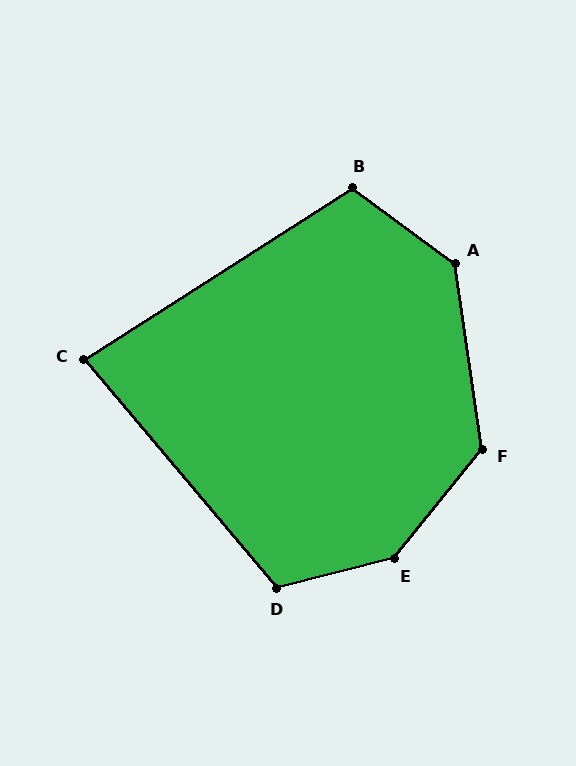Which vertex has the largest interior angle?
E, at approximately 143 degrees.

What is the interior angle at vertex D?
Approximately 116 degrees (obtuse).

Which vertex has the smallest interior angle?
C, at approximately 82 degrees.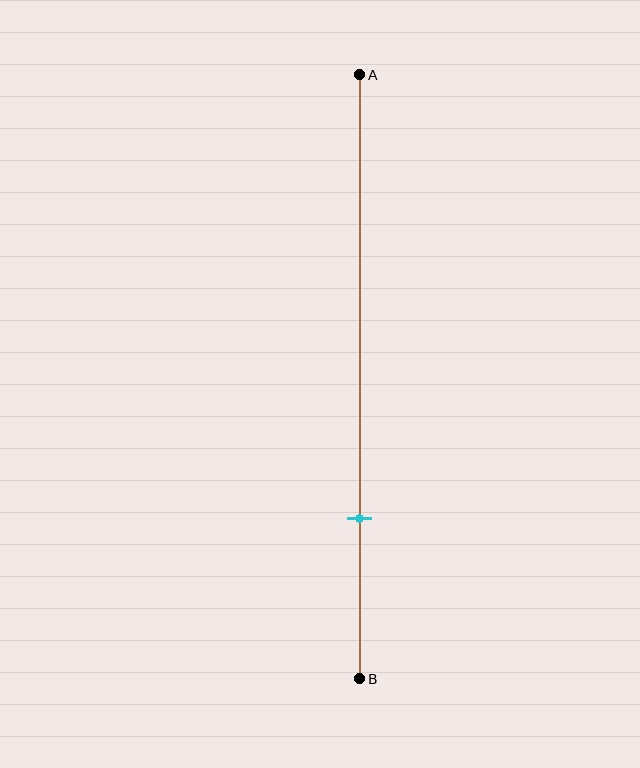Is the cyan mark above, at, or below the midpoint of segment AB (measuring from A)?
The cyan mark is below the midpoint of segment AB.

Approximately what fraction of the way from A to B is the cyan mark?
The cyan mark is approximately 75% of the way from A to B.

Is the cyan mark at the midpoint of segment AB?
No, the mark is at about 75% from A, not at the 50% midpoint.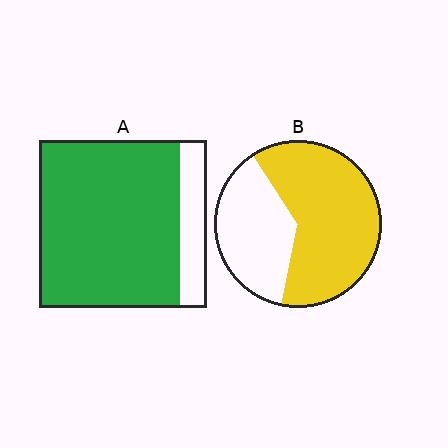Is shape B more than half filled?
Yes.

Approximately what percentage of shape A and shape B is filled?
A is approximately 85% and B is approximately 65%.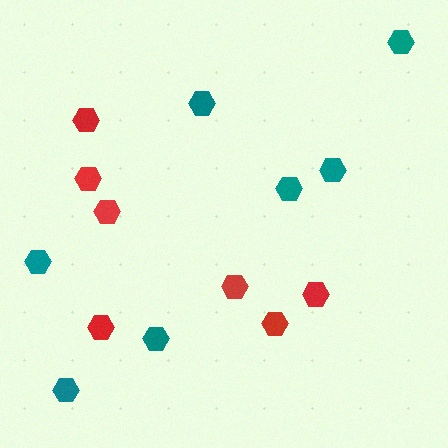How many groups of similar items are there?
There are 2 groups: one group of teal hexagons (7) and one group of red hexagons (7).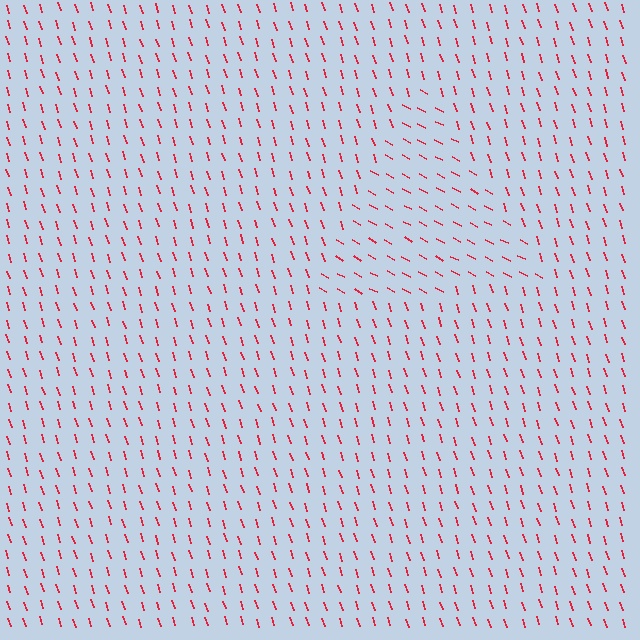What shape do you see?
I see a triangle.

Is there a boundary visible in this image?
Yes, there is a texture boundary formed by a change in line orientation.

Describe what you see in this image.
The image is filled with small red line segments. A triangle region in the image has lines oriented differently from the surrounding lines, creating a visible texture boundary.